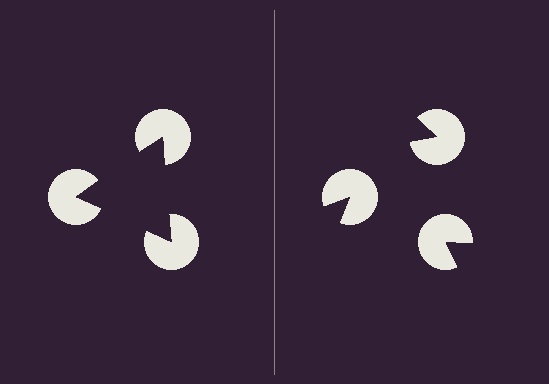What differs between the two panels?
The pac-man discs are positioned identically on both sides; only the wedge orientations differ. On the left they align to a triangle; on the right they are misaligned.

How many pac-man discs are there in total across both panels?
6 — 3 on each side.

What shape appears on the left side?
An illusory triangle.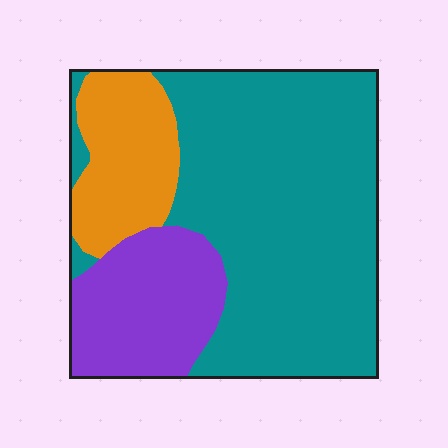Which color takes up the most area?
Teal, at roughly 65%.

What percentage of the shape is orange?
Orange takes up about one sixth (1/6) of the shape.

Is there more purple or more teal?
Teal.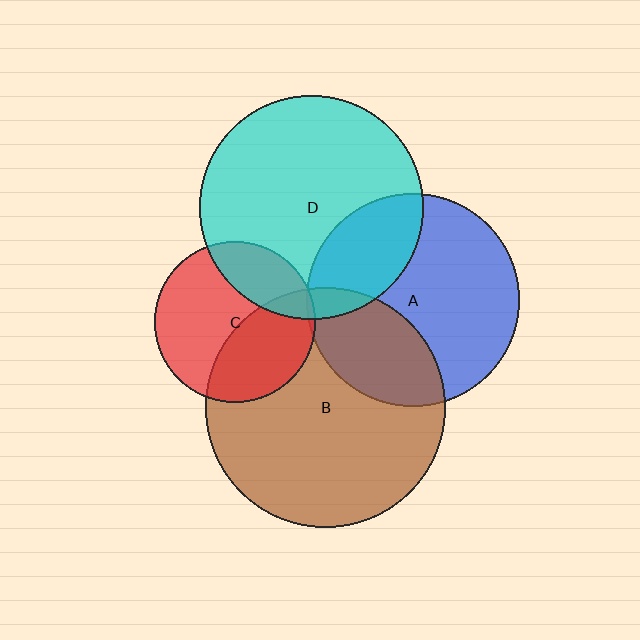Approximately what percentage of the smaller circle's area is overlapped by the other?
Approximately 25%.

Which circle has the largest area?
Circle B (brown).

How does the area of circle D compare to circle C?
Approximately 1.9 times.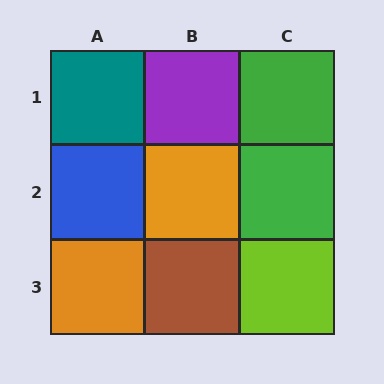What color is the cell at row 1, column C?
Green.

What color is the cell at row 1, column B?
Purple.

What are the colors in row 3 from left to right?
Orange, brown, lime.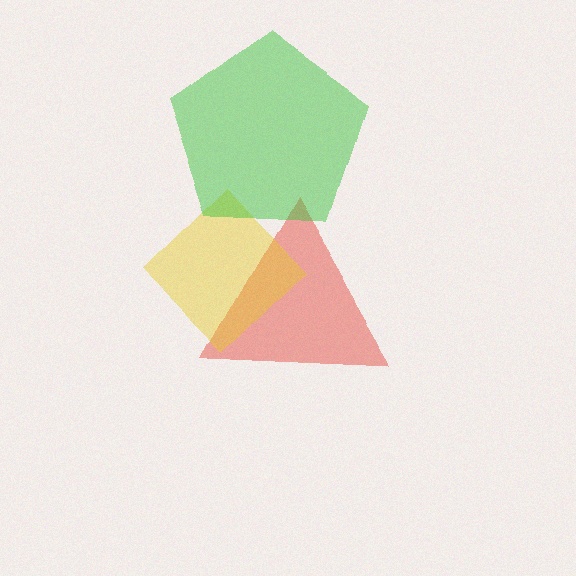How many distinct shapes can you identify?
There are 3 distinct shapes: a red triangle, a yellow diamond, a green pentagon.